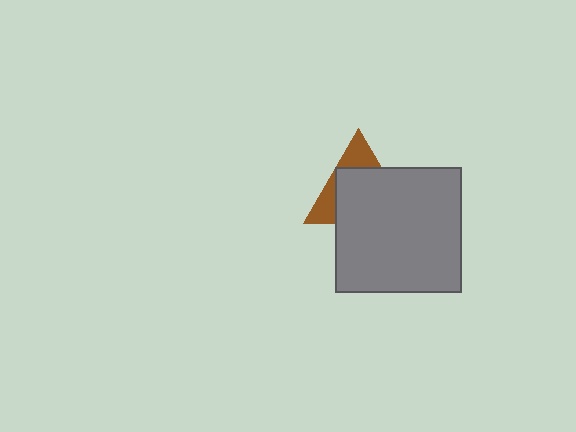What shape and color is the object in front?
The object in front is a gray square.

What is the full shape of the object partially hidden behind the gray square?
The partially hidden object is a brown triangle.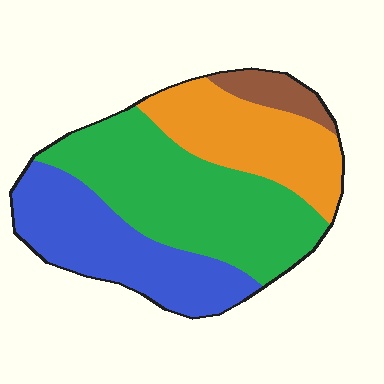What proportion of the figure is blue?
Blue takes up about one quarter (1/4) of the figure.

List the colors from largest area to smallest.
From largest to smallest: green, blue, orange, brown.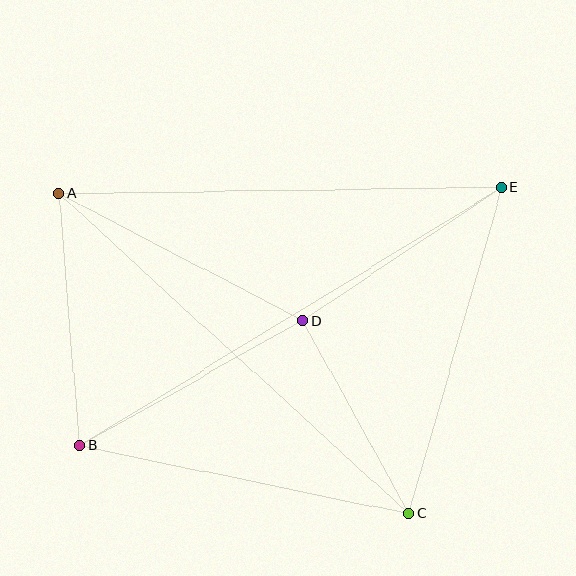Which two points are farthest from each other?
Points B and E are farthest from each other.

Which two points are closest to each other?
Points C and D are closest to each other.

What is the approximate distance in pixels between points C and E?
The distance between C and E is approximately 339 pixels.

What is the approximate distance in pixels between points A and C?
The distance between A and C is approximately 474 pixels.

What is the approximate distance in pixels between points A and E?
The distance between A and E is approximately 442 pixels.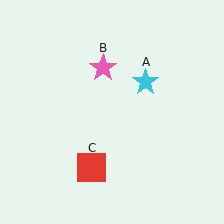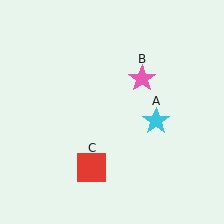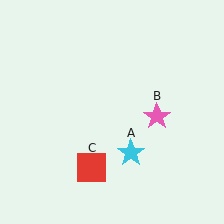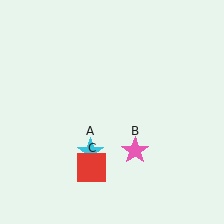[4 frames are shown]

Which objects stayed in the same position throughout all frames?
Red square (object C) remained stationary.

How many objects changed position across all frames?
2 objects changed position: cyan star (object A), pink star (object B).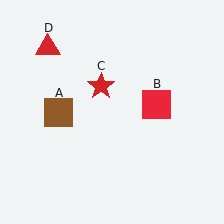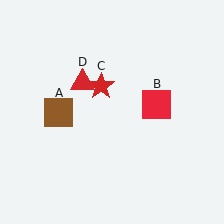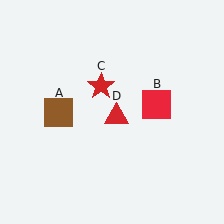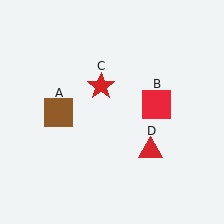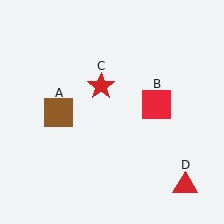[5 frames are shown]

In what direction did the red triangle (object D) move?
The red triangle (object D) moved down and to the right.